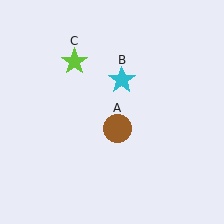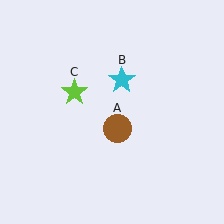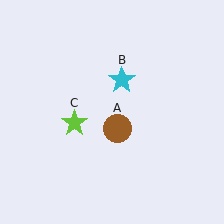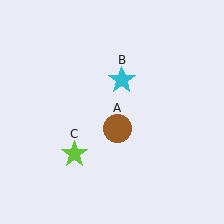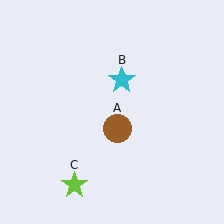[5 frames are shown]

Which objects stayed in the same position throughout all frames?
Brown circle (object A) and cyan star (object B) remained stationary.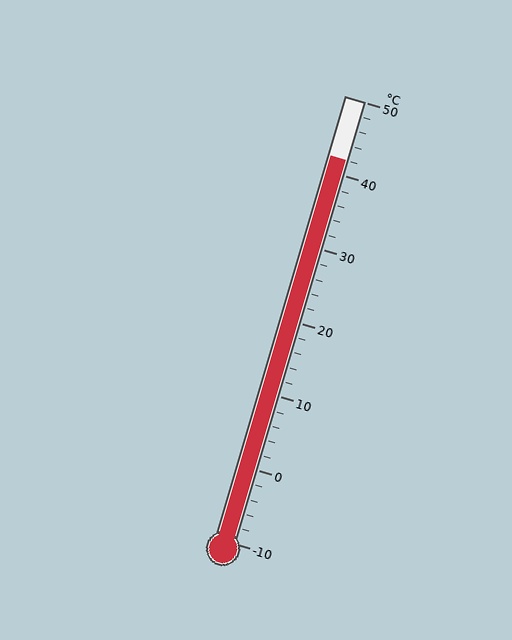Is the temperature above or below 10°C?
The temperature is above 10°C.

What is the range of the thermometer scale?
The thermometer scale ranges from -10°C to 50°C.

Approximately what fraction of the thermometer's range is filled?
The thermometer is filled to approximately 85% of its range.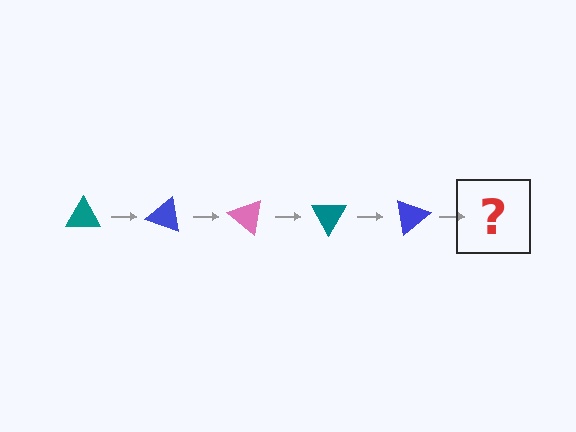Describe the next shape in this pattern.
It should be a pink triangle, rotated 100 degrees from the start.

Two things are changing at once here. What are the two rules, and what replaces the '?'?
The two rules are that it rotates 20 degrees each step and the color cycles through teal, blue, and pink. The '?' should be a pink triangle, rotated 100 degrees from the start.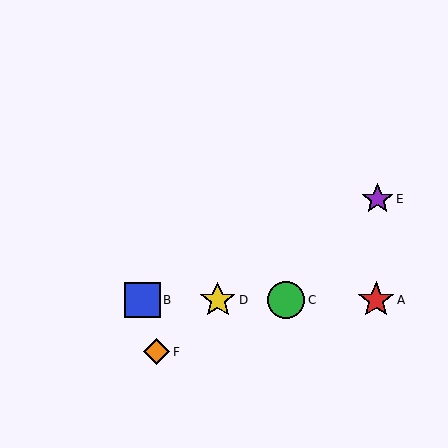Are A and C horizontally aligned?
Yes, both are at y≈300.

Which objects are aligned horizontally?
Objects A, B, C, D are aligned horizontally.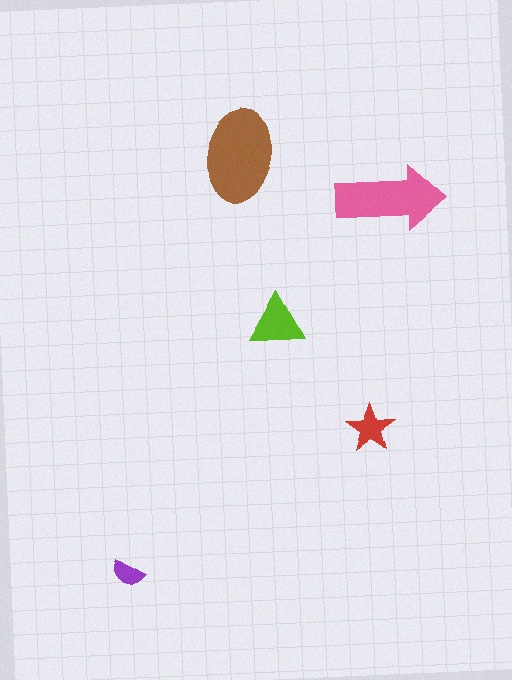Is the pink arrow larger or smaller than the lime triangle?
Larger.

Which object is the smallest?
The purple semicircle.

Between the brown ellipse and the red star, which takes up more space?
The brown ellipse.